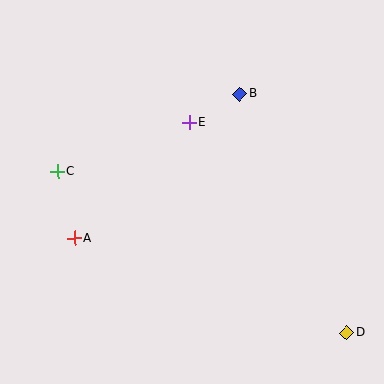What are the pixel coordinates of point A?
Point A is at (74, 238).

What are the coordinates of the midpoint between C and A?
The midpoint between C and A is at (66, 205).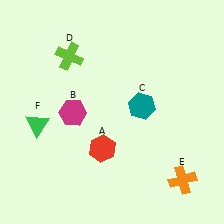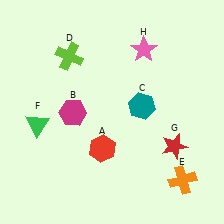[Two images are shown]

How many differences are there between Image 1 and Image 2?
There are 2 differences between the two images.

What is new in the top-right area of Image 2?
A pink star (H) was added in the top-right area of Image 2.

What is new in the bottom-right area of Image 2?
A red star (G) was added in the bottom-right area of Image 2.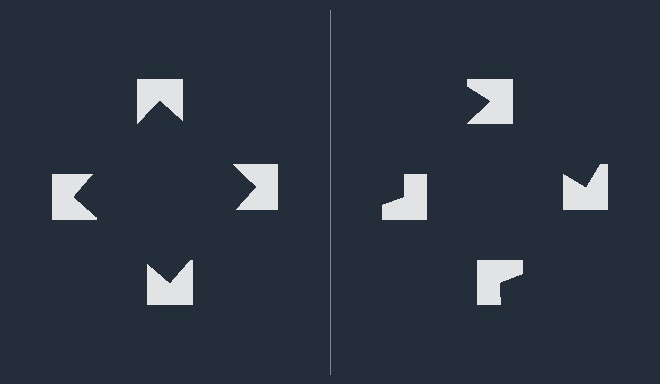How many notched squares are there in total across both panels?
8 — 4 on each side.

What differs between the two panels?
The notched squares are positioned identically on both sides; only the wedge orientations differ. On the left they align to a square; on the right they are misaligned.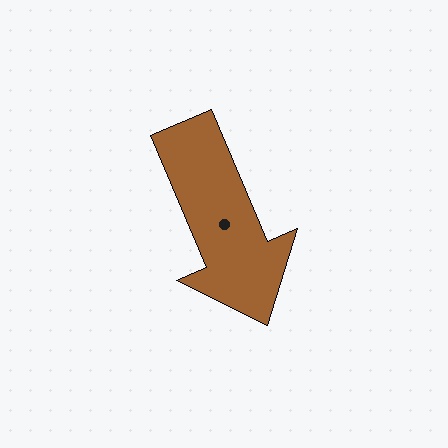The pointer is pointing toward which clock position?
Roughly 5 o'clock.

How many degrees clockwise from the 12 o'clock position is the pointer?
Approximately 157 degrees.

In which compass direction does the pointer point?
Southeast.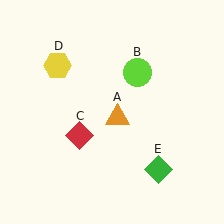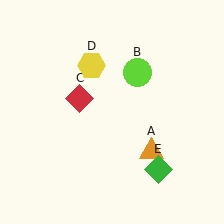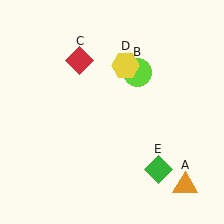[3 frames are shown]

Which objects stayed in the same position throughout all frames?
Lime circle (object B) and green diamond (object E) remained stationary.